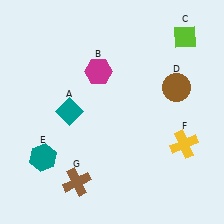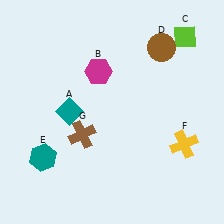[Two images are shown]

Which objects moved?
The objects that moved are: the brown circle (D), the brown cross (G).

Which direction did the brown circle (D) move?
The brown circle (D) moved up.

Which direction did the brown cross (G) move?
The brown cross (G) moved up.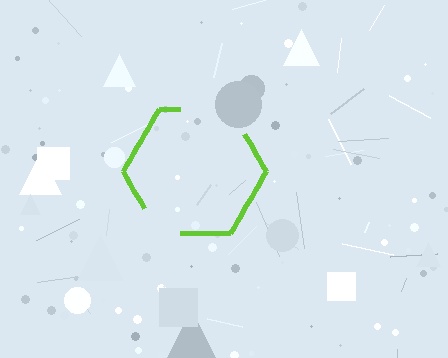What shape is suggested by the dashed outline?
The dashed outline suggests a hexagon.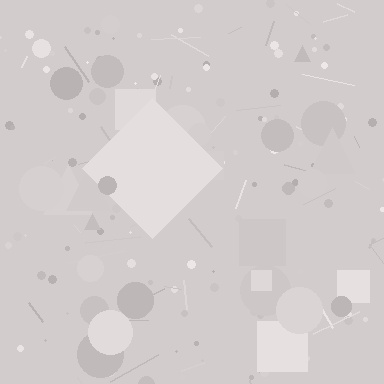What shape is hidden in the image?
A diamond is hidden in the image.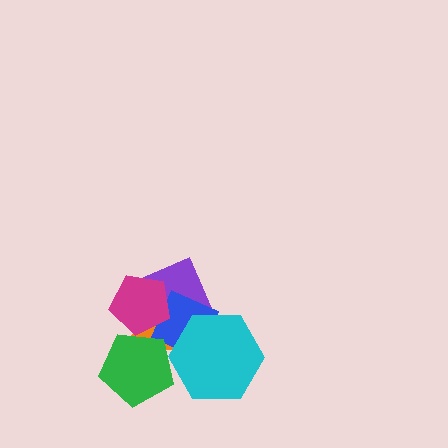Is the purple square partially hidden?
Yes, it is partially covered by another shape.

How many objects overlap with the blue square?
4 objects overlap with the blue square.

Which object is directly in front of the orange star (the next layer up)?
The blue square is directly in front of the orange star.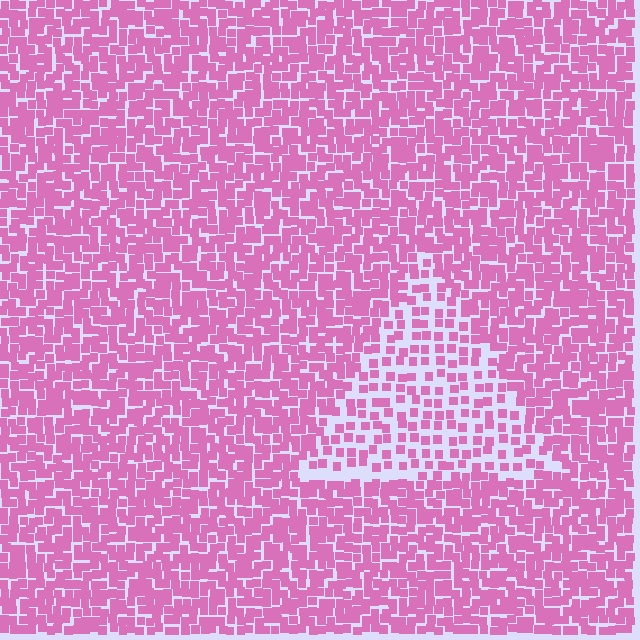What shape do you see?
I see a triangle.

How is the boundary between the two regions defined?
The boundary is defined by a change in element density (approximately 2.0x ratio). All elements are the same color, size, and shape.